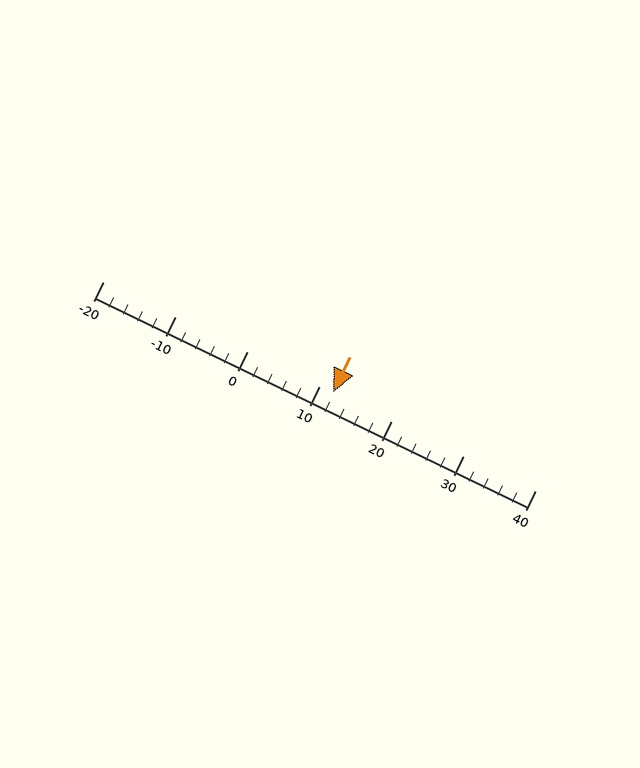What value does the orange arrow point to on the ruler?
The orange arrow points to approximately 12.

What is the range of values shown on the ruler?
The ruler shows values from -20 to 40.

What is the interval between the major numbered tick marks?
The major tick marks are spaced 10 units apart.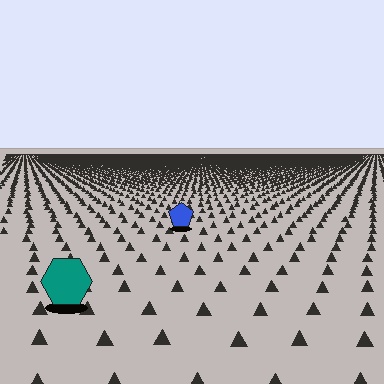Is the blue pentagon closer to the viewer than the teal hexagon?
No. The teal hexagon is closer — you can tell from the texture gradient: the ground texture is coarser near it.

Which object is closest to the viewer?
The teal hexagon is closest. The texture marks near it are larger and more spread out.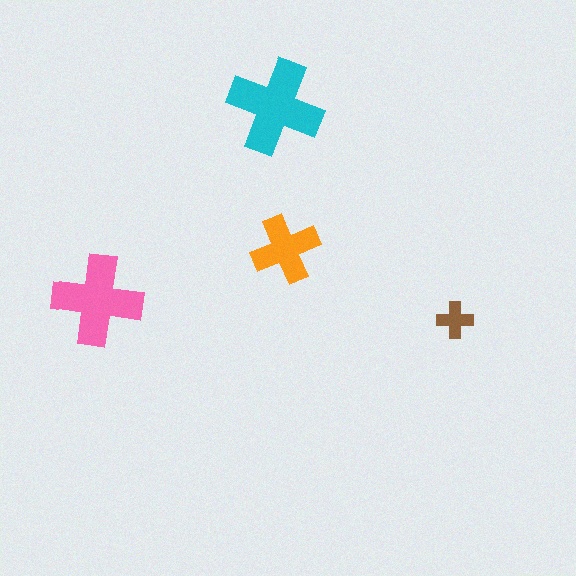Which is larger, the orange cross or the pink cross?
The pink one.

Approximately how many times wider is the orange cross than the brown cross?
About 2 times wider.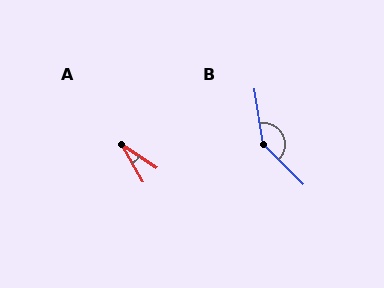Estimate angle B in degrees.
Approximately 144 degrees.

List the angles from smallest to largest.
A (28°), B (144°).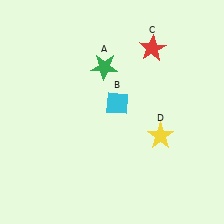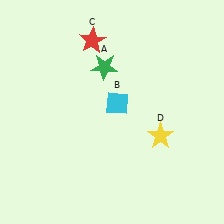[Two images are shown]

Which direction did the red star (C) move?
The red star (C) moved left.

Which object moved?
The red star (C) moved left.